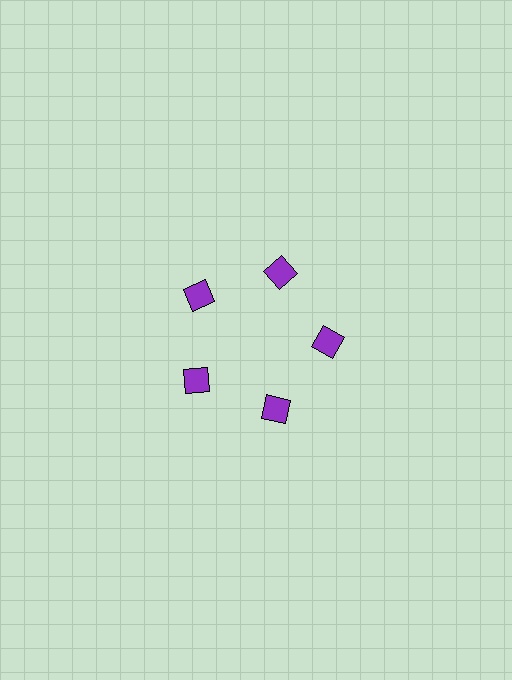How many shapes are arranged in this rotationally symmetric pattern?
There are 5 shapes, arranged in 5 groups of 1.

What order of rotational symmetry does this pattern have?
This pattern has 5-fold rotational symmetry.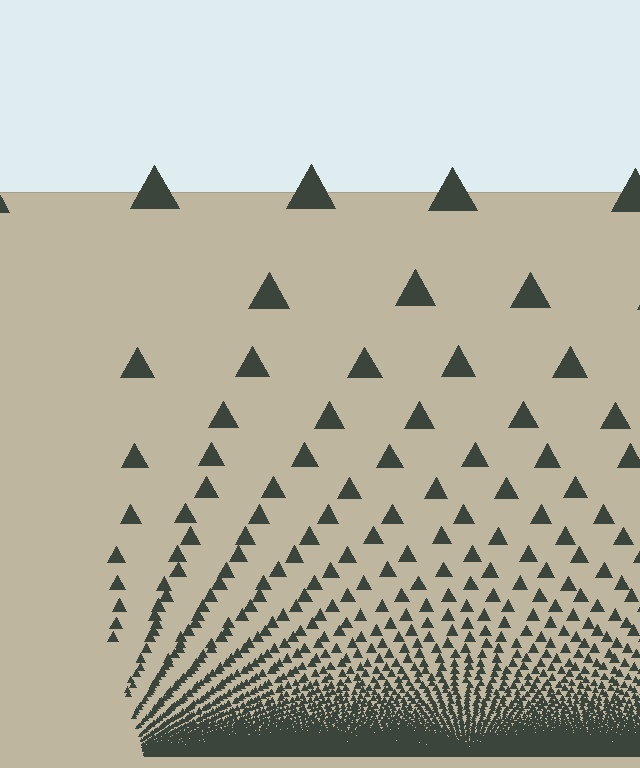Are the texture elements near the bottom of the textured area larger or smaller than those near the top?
Smaller. The gradient is inverted — elements near the bottom are smaller and denser.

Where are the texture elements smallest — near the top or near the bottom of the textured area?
Near the bottom.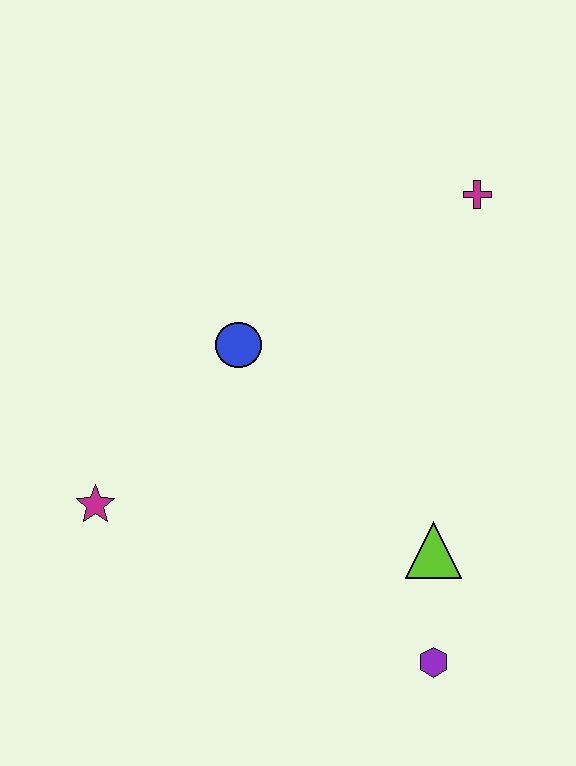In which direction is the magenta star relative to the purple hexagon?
The magenta star is to the left of the purple hexagon.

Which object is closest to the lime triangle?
The purple hexagon is closest to the lime triangle.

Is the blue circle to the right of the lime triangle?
No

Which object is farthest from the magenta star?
The magenta cross is farthest from the magenta star.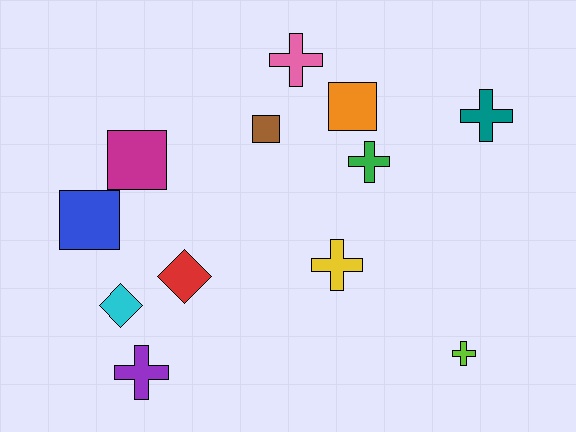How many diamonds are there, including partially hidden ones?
There are 2 diamonds.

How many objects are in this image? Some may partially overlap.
There are 12 objects.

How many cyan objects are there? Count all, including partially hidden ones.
There is 1 cyan object.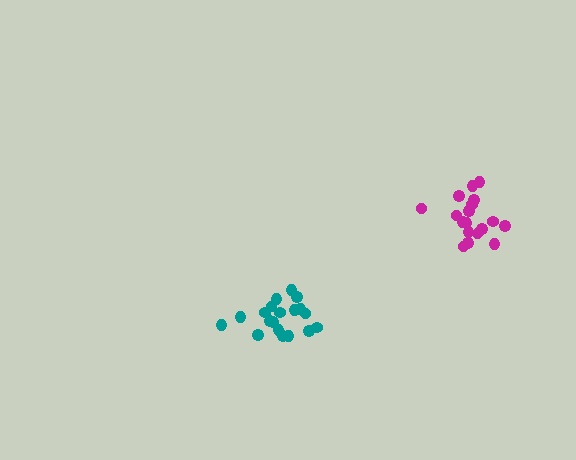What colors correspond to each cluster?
The clusters are colored: teal, magenta.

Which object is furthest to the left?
The teal cluster is leftmost.